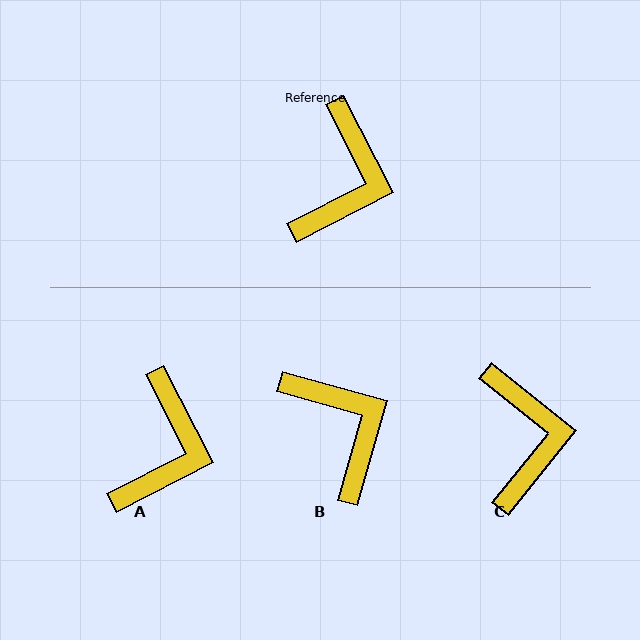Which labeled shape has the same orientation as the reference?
A.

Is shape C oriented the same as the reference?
No, it is off by about 24 degrees.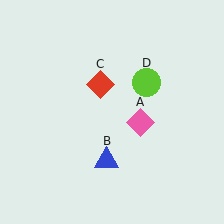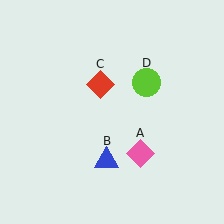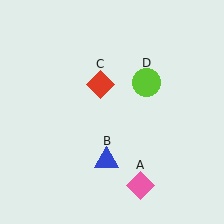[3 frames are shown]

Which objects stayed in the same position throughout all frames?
Blue triangle (object B) and red diamond (object C) and lime circle (object D) remained stationary.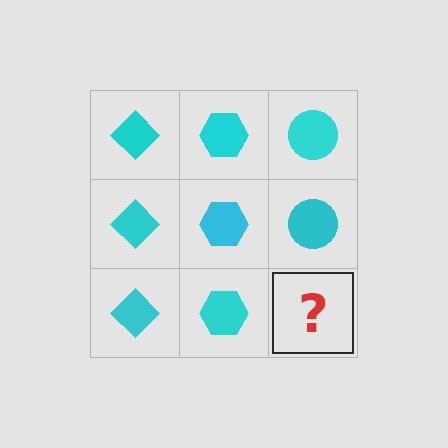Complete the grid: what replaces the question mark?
The question mark should be replaced with a cyan circle.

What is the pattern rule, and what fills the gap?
The rule is that each column has a consistent shape. The gap should be filled with a cyan circle.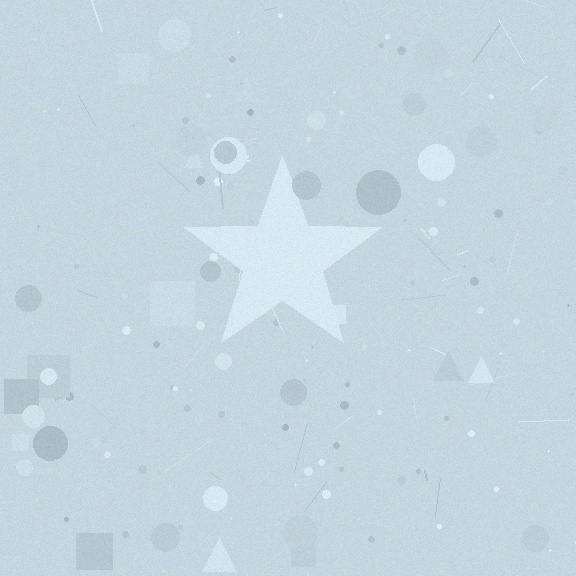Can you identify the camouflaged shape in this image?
The camouflaged shape is a star.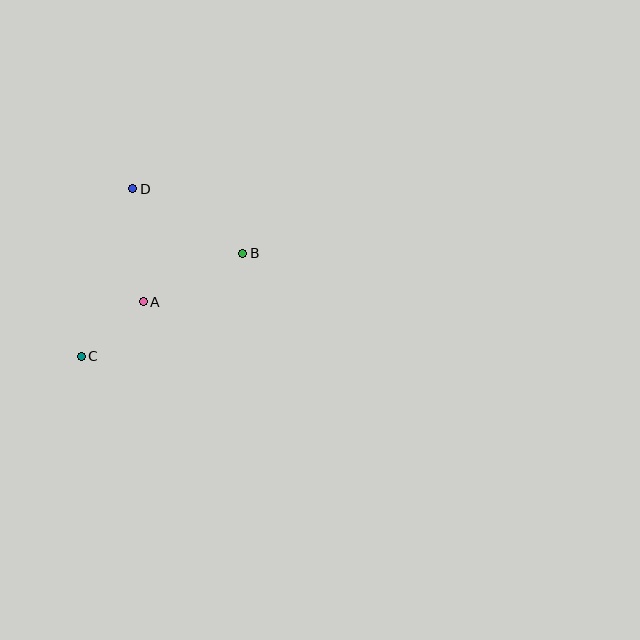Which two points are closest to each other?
Points A and C are closest to each other.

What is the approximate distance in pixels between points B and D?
The distance between B and D is approximately 127 pixels.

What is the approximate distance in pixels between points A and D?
The distance between A and D is approximately 113 pixels.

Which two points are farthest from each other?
Points B and C are farthest from each other.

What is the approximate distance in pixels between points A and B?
The distance between A and B is approximately 111 pixels.